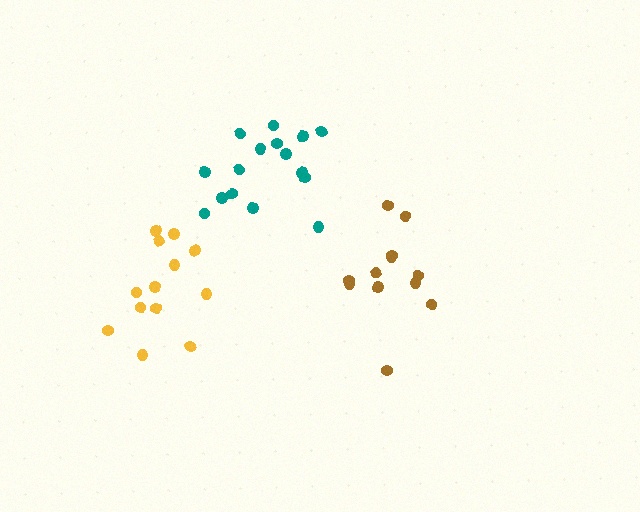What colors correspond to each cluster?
The clusters are colored: yellow, teal, brown.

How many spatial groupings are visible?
There are 3 spatial groupings.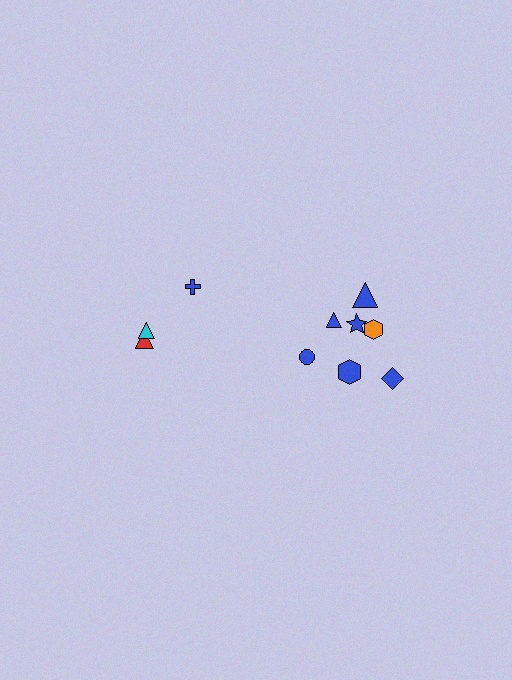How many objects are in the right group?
There are 7 objects.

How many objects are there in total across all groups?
There are 10 objects.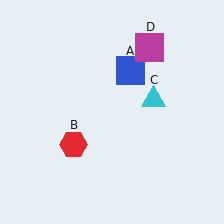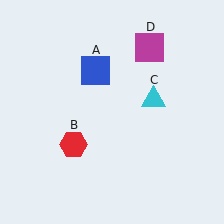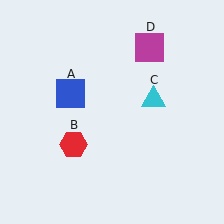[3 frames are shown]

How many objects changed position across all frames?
1 object changed position: blue square (object A).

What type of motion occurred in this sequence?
The blue square (object A) rotated counterclockwise around the center of the scene.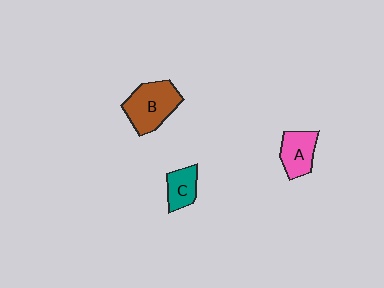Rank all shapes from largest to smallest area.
From largest to smallest: B (brown), A (pink), C (teal).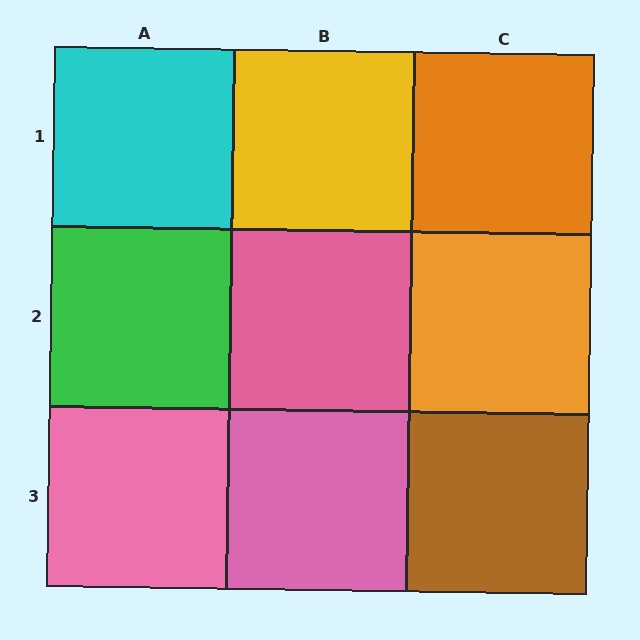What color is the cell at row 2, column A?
Green.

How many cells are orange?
2 cells are orange.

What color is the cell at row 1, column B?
Yellow.